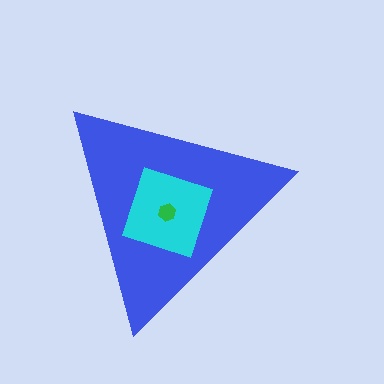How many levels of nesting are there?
3.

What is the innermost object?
The green hexagon.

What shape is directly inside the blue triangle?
The cyan square.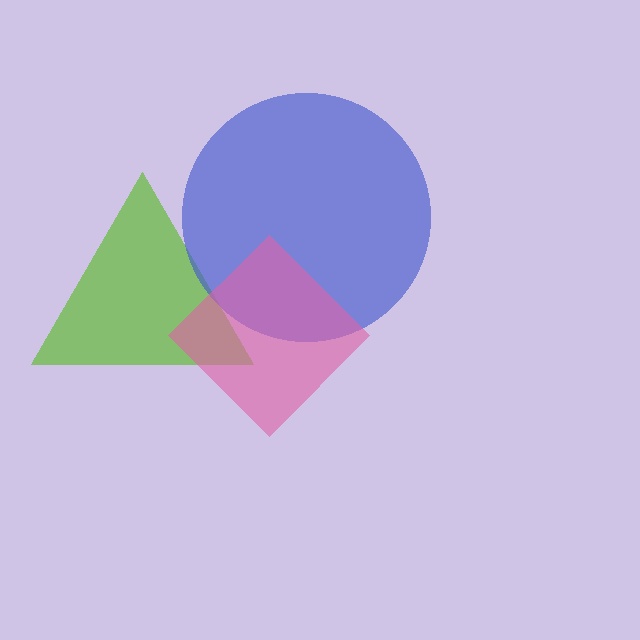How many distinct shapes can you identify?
There are 3 distinct shapes: a lime triangle, a blue circle, a pink diamond.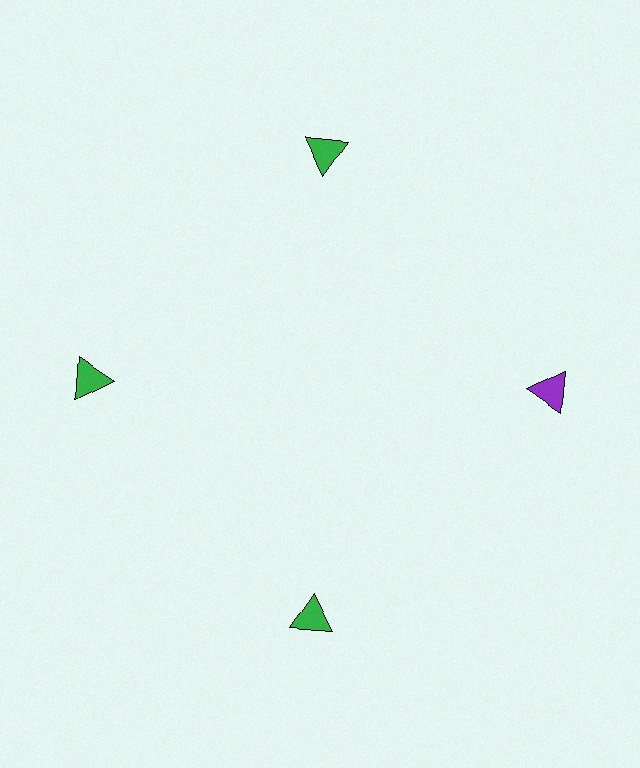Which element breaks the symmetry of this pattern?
The purple triangle at roughly the 3 o'clock position breaks the symmetry. All other shapes are green triangles.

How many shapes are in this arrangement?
There are 4 shapes arranged in a ring pattern.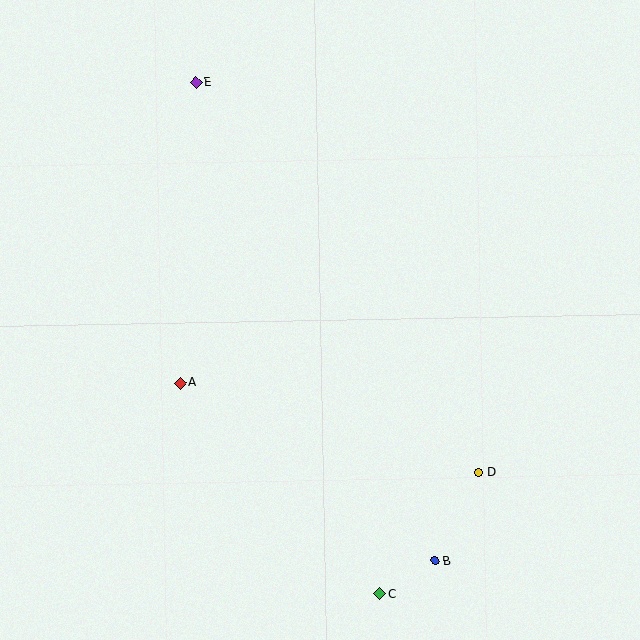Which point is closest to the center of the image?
Point A at (180, 383) is closest to the center.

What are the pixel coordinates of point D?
Point D is at (479, 472).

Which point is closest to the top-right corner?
Point E is closest to the top-right corner.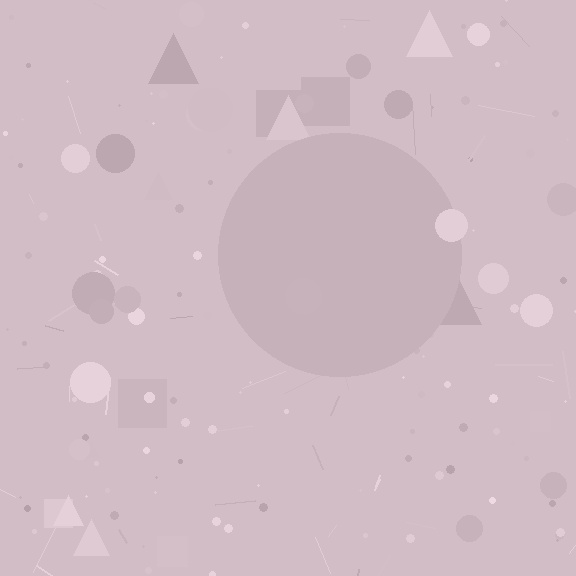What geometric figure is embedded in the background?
A circle is embedded in the background.